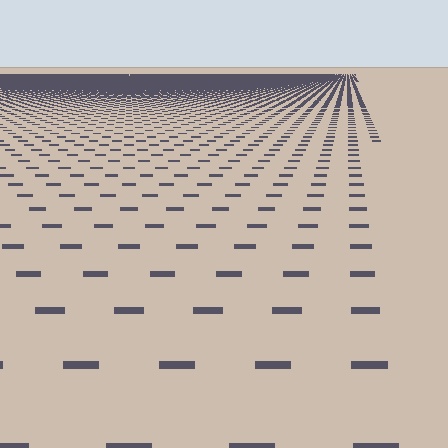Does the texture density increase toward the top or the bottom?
Density increases toward the top.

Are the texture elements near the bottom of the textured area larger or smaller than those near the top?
Larger. Near the bottom, elements are closer to the viewer and appear at a bigger on-screen size.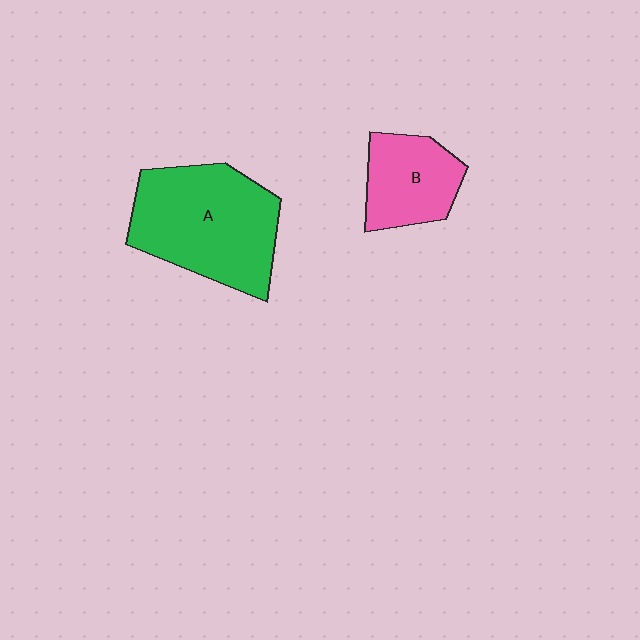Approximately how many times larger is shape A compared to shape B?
Approximately 1.9 times.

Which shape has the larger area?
Shape A (green).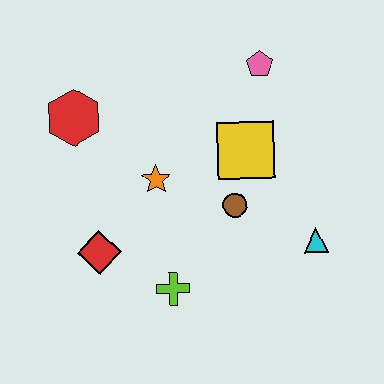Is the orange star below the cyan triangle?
No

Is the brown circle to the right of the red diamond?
Yes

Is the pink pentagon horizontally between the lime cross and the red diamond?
No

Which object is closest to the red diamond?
The lime cross is closest to the red diamond.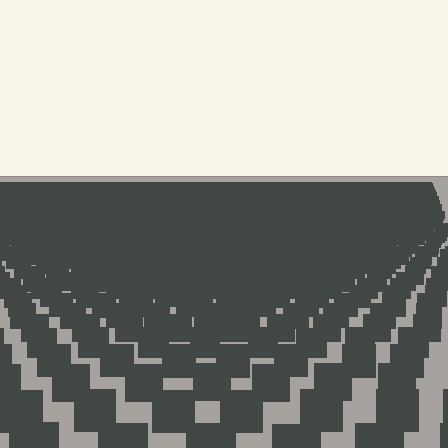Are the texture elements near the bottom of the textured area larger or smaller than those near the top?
Larger. Near the bottom, elements are closer to the viewer and appear at a bigger on-screen size.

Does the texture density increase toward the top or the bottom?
Density increases toward the top.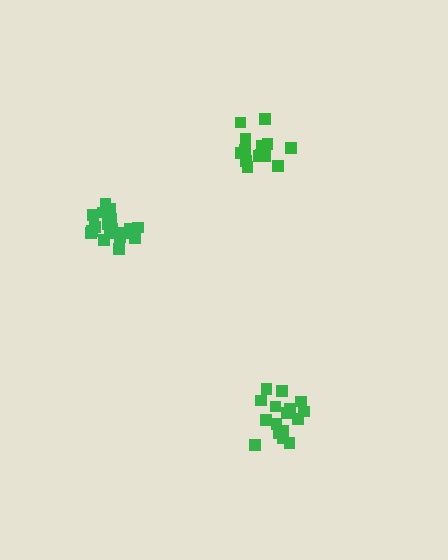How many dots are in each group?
Group 1: 19 dots, Group 2: 16 dots, Group 3: 15 dots (50 total).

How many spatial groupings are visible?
There are 3 spatial groupings.